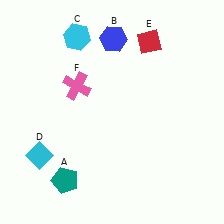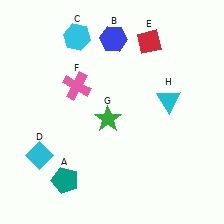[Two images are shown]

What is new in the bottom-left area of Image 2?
A green star (G) was added in the bottom-left area of Image 2.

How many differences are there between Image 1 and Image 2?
There are 2 differences between the two images.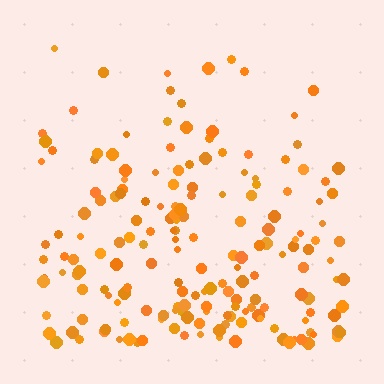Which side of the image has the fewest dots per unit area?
The top.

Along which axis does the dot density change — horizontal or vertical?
Vertical.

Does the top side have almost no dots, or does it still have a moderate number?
Still a moderate number, just noticeably fewer than the bottom.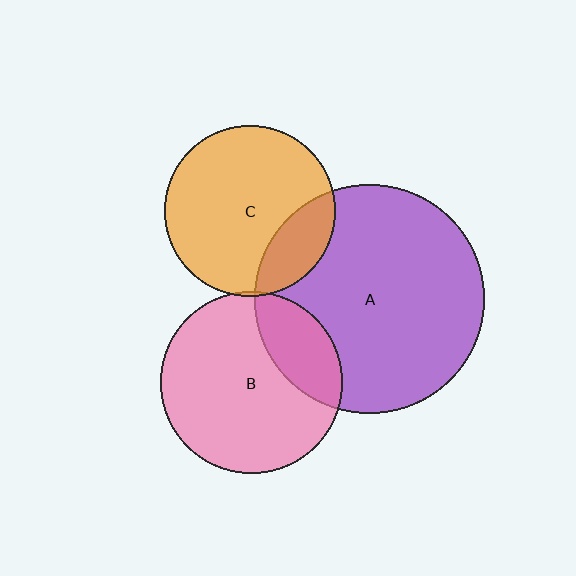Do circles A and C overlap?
Yes.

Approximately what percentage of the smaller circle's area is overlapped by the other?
Approximately 20%.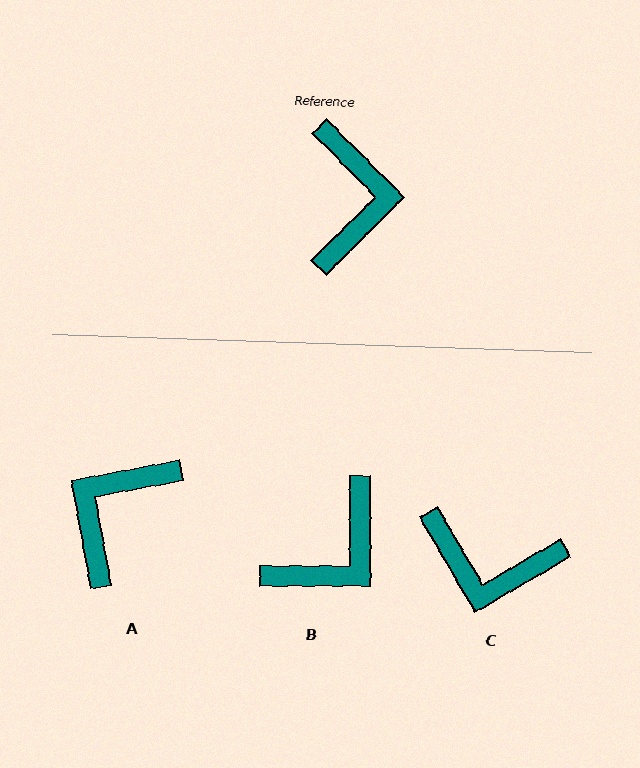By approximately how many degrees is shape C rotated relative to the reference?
Approximately 104 degrees clockwise.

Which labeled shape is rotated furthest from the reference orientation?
A, about 146 degrees away.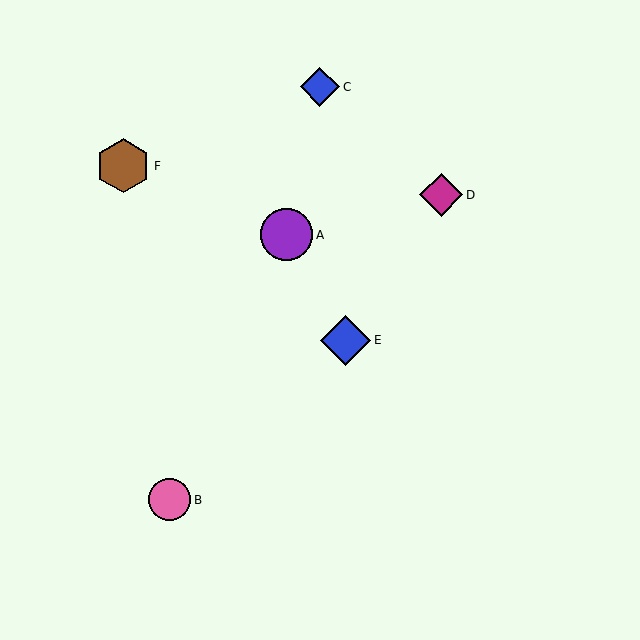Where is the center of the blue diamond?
The center of the blue diamond is at (346, 340).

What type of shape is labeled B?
Shape B is a pink circle.